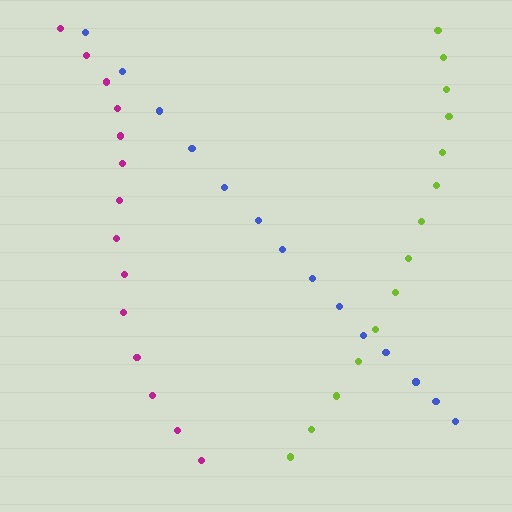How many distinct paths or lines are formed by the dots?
There are 3 distinct paths.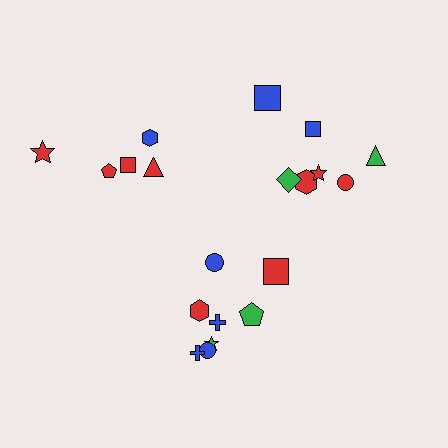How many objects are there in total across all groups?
There are 20 objects.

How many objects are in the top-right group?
There are 7 objects.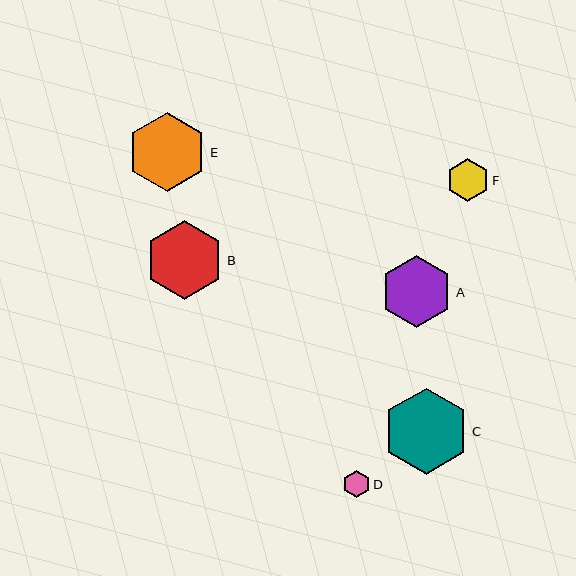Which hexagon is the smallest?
Hexagon D is the smallest with a size of approximately 27 pixels.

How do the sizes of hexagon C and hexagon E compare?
Hexagon C and hexagon E are approximately the same size.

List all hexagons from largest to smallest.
From largest to smallest: C, E, B, A, F, D.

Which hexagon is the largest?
Hexagon C is the largest with a size of approximately 86 pixels.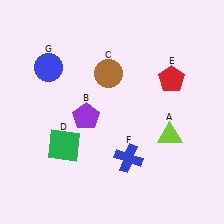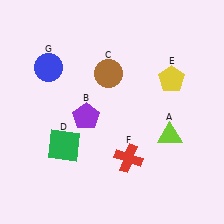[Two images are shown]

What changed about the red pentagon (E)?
In Image 1, E is red. In Image 2, it changed to yellow.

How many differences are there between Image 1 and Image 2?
There are 2 differences between the two images.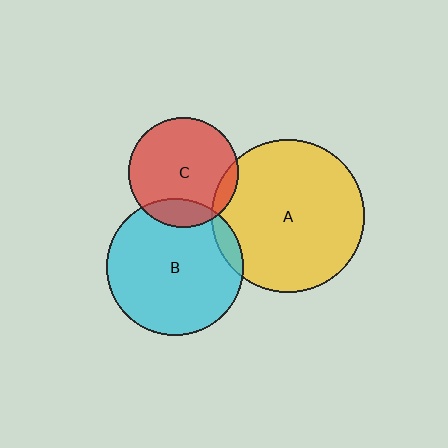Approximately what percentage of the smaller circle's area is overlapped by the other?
Approximately 15%.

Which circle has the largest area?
Circle A (yellow).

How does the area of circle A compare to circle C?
Approximately 1.9 times.